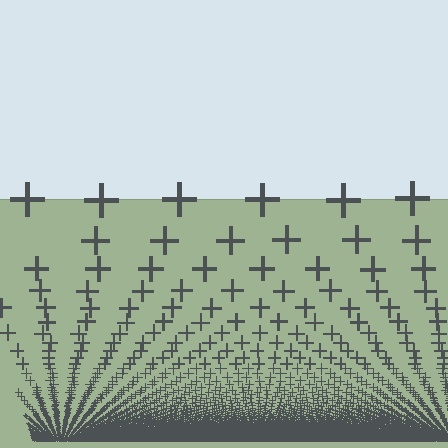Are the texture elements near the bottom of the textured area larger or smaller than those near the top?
Smaller. The gradient is inverted — elements near the bottom are smaller and denser.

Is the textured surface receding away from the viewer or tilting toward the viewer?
The surface appears to tilt toward the viewer. Texture elements get larger and sparser toward the top.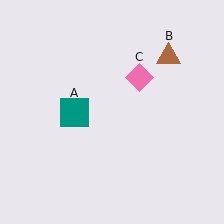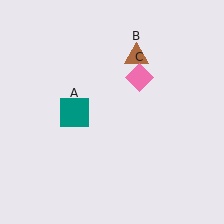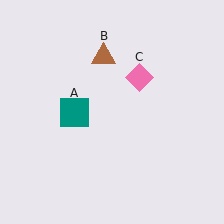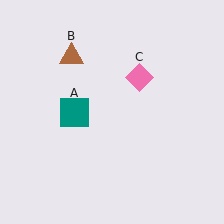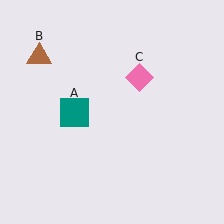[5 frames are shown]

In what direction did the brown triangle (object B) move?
The brown triangle (object B) moved left.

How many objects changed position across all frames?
1 object changed position: brown triangle (object B).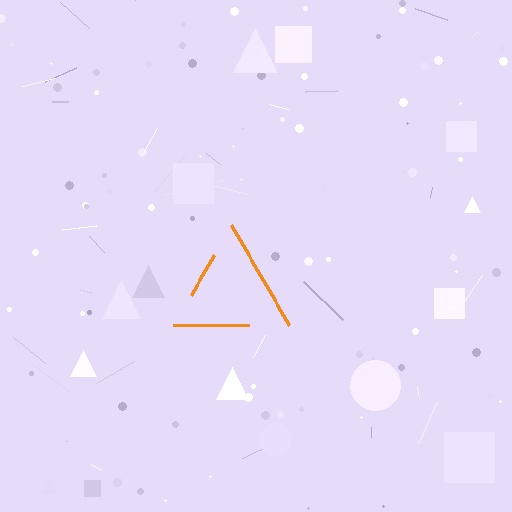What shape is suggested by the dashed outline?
The dashed outline suggests a triangle.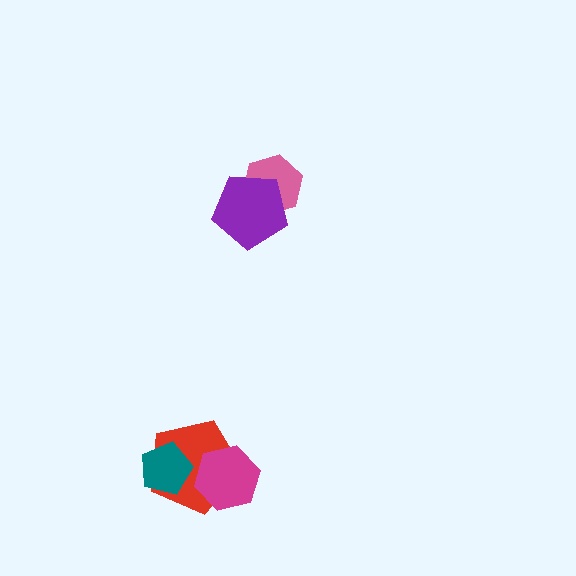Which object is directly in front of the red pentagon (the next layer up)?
The magenta hexagon is directly in front of the red pentagon.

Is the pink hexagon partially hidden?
Yes, it is partially covered by another shape.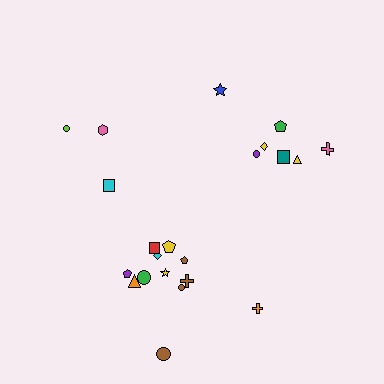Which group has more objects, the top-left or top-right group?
The top-right group.